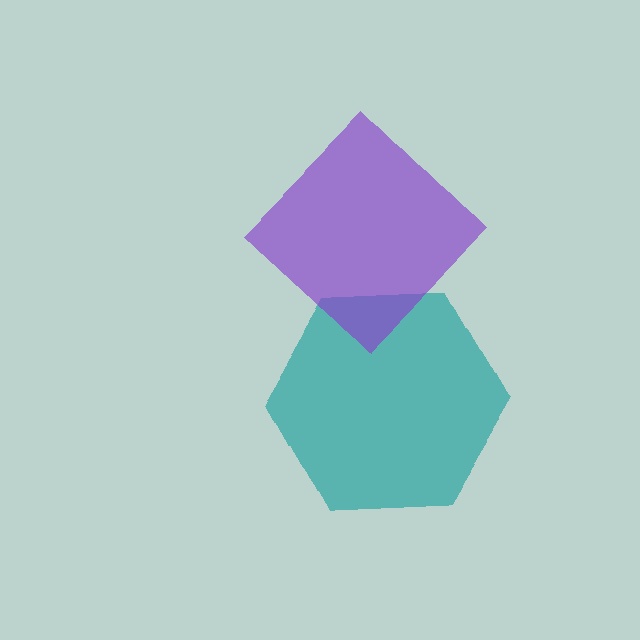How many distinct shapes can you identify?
There are 2 distinct shapes: a teal hexagon, a purple diamond.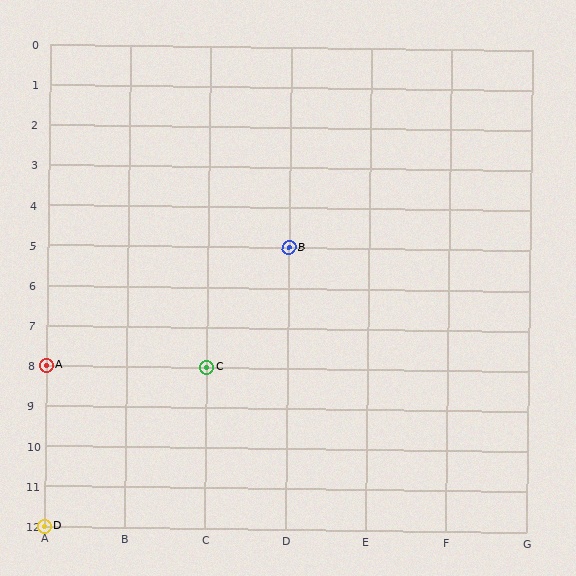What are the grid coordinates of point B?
Point B is at grid coordinates (D, 5).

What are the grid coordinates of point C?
Point C is at grid coordinates (C, 8).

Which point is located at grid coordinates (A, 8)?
Point A is at (A, 8).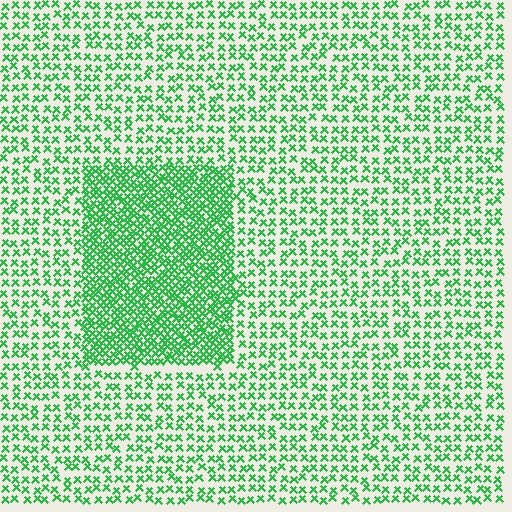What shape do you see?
I see a rectangle.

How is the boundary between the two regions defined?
The boundary is defined by a change in element density (approximately 2.2x ratio). All elements are the same color, size, and shape.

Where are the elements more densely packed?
The elements are more densely packed inside the rectangle boundary.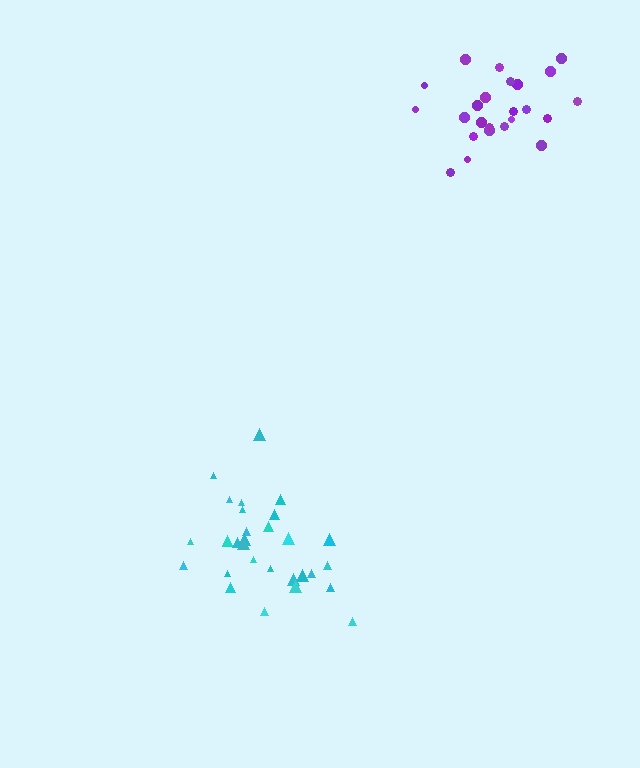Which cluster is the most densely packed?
Purple.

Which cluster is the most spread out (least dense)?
Cyan.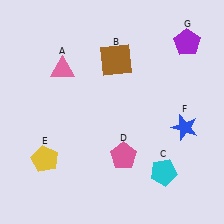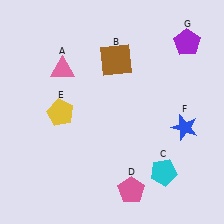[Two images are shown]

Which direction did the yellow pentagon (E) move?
The yellow pentagon (E) moved up.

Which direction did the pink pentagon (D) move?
The pink pentagon (D) moved down.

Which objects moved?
The objects that moved are: the pink pentagon (D), the yellow pentagon (E).